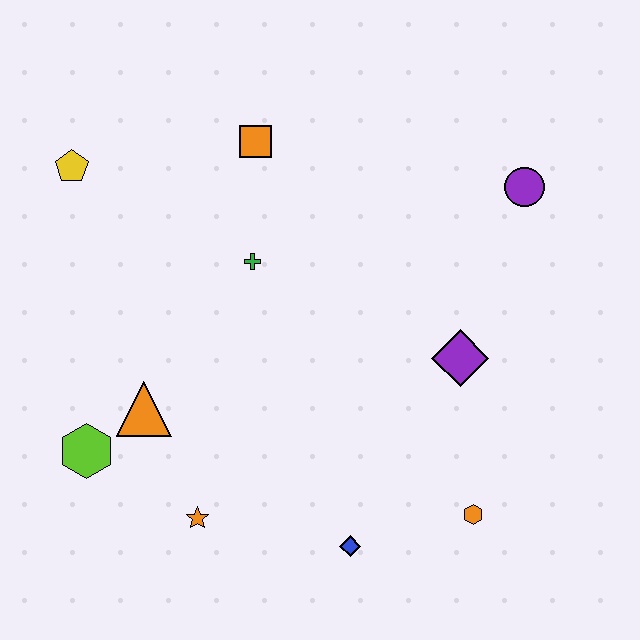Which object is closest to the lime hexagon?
The orange triangle is closest to the lime hexagon.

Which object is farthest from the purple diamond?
The yellow pentagon is farthest from the purple diamond.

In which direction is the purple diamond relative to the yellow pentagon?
The purple diamond is to the right of the yellow pentagon.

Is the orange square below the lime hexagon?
No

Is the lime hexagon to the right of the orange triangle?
No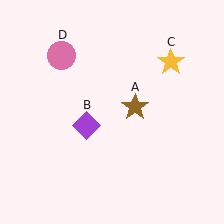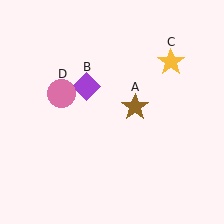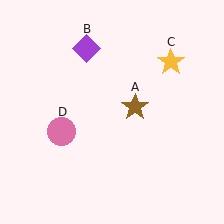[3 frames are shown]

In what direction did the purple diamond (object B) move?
The purple diamond (object B) moved up.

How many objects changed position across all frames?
2 objects changed position: purple diamond (object B), pink circle (object D).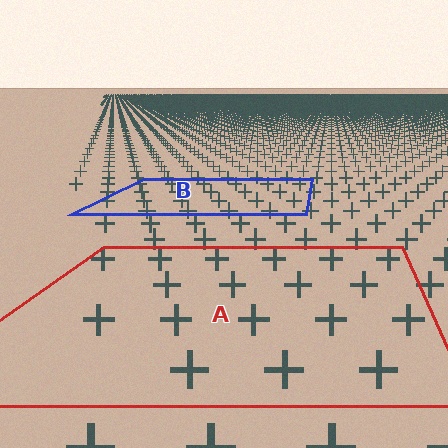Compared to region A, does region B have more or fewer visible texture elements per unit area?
Region B has more texture elements per unit area — they are packed more densely because it is farther away.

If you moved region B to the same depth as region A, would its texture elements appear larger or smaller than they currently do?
They would appear larger. At a closer depth, the same texture elements are projected at a bigger on-screen size.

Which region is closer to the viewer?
Region A is closer. The texture elements there are larger and more spread out.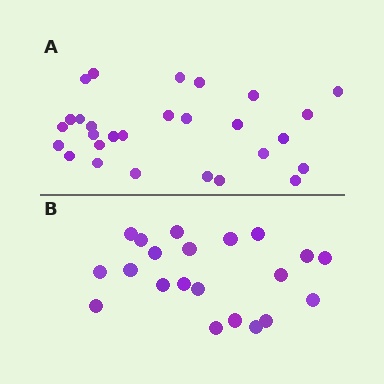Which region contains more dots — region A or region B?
Region A (the top region) has more dots.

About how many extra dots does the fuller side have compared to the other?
Region A has roughly 8 or so more dots than region B.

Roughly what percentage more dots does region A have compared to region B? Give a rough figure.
About 35% more.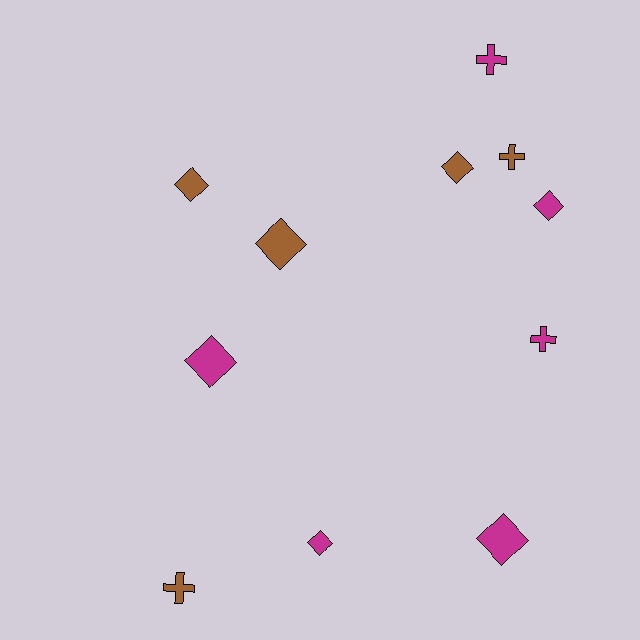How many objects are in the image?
There are 11 objects.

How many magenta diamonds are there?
There are 4 magenta diamonds.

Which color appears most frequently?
Magenta, with 6 objects.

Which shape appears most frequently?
Diamond, with 7 objects.